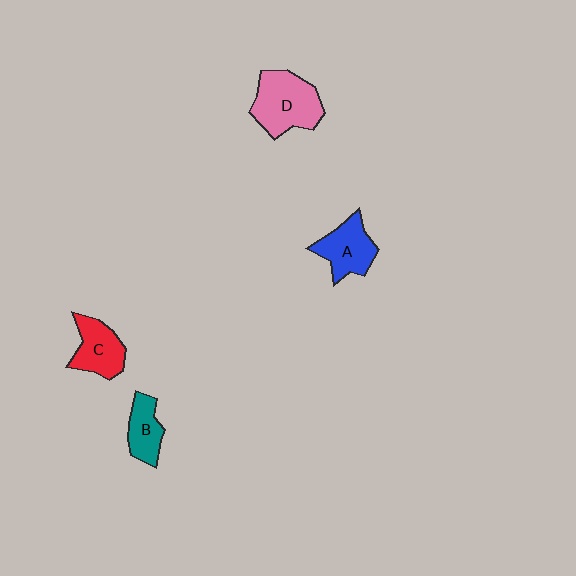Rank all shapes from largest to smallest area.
From largest to smallest: D (pink), A (blue), C (red), B (teal).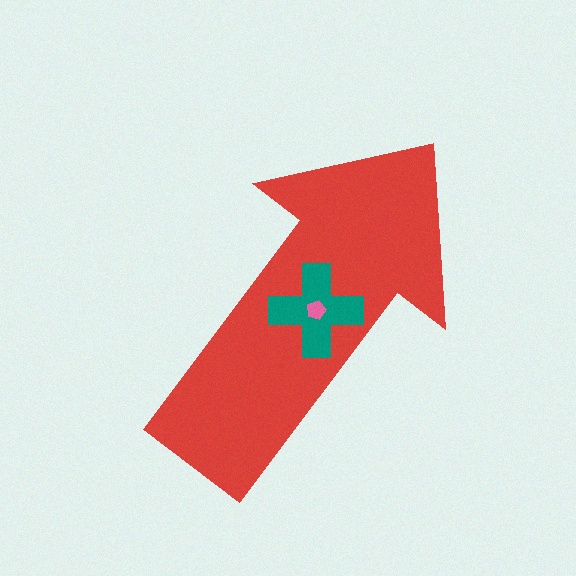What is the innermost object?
The pink pentagon.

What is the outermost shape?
The red arrow.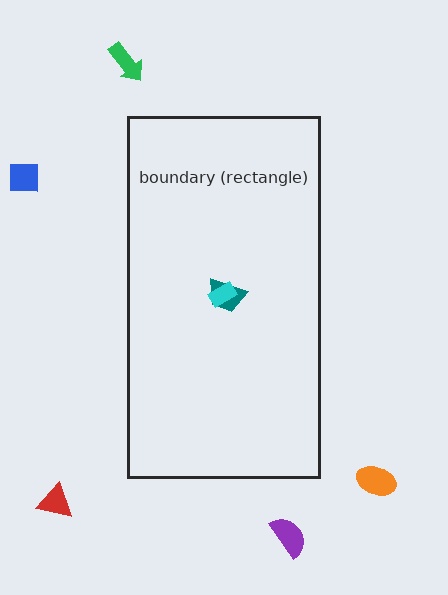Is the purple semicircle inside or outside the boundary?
Outside.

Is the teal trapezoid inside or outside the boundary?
Inside.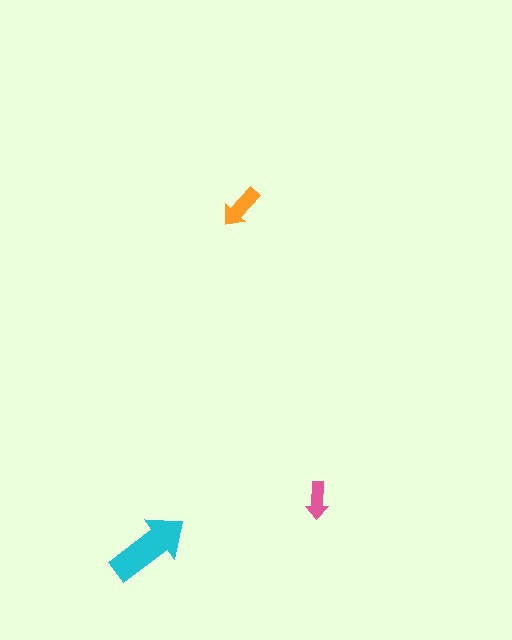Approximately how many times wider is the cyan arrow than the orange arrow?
About 2 times wider.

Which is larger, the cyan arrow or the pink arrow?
The cyan one.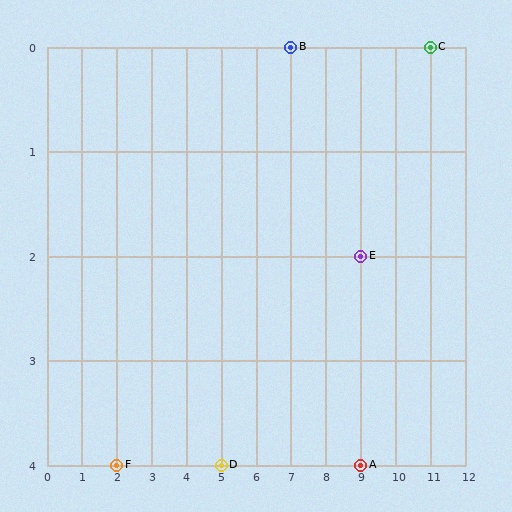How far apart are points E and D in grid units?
Points E and D are 4 columns and 2 rows apart (about 4.5 grid units diagonally).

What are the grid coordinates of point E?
Point E is at grid coordinates (9, 2).